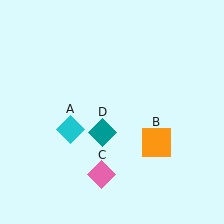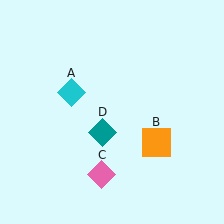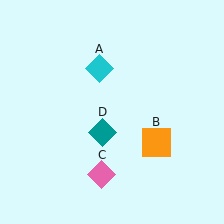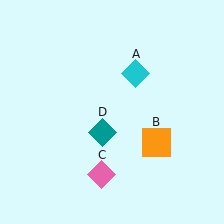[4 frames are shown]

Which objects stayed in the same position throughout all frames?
Orange square (object B) and pink diamond (object C) and teal diamond (object D) remained stationary.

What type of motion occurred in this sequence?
The cyan diamond (object A) rotated clockwise around the center of the scene.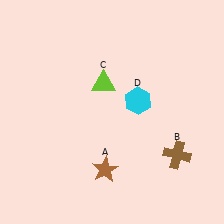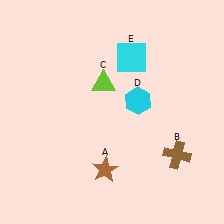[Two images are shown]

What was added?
A cyan square (E) was added in Image 2.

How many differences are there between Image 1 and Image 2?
There is 1 difference between the two images.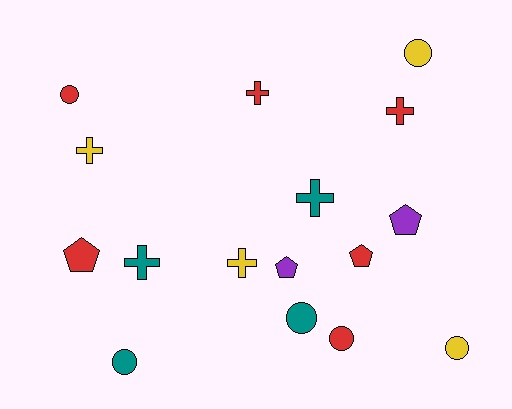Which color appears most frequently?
Red, with 6 objects.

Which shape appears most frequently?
Cross, with 6 objects.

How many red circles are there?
There are 2 red circles.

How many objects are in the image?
There are 16 objects.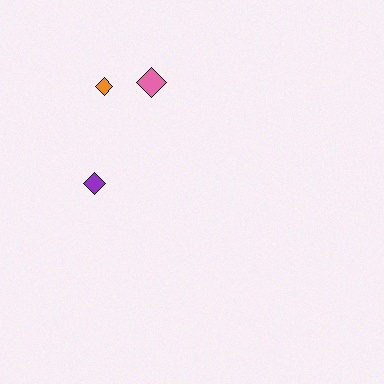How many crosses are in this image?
There are no crosses.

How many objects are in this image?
There are 3 objects.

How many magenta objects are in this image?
There are no magenta objects.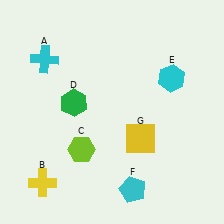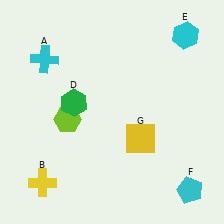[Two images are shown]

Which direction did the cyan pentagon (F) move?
The cyan pentagon (F) moved right.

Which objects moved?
The objects that moved are: the lime hexagon (C), the cyan hexagon (E), the cyan pentagon (F).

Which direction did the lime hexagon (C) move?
The lime hexagon (C) moved up.